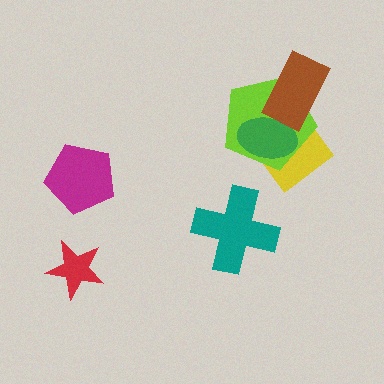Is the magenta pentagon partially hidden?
No, no other shape covers it.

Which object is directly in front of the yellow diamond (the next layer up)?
The lime pentagon is directly in front of the yellow diamond.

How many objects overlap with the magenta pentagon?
0 objects overlap with the magenta pentagon.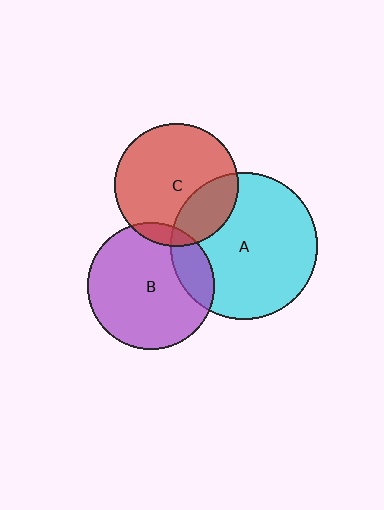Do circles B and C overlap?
Yes.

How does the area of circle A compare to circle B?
Approximately 1.4 times.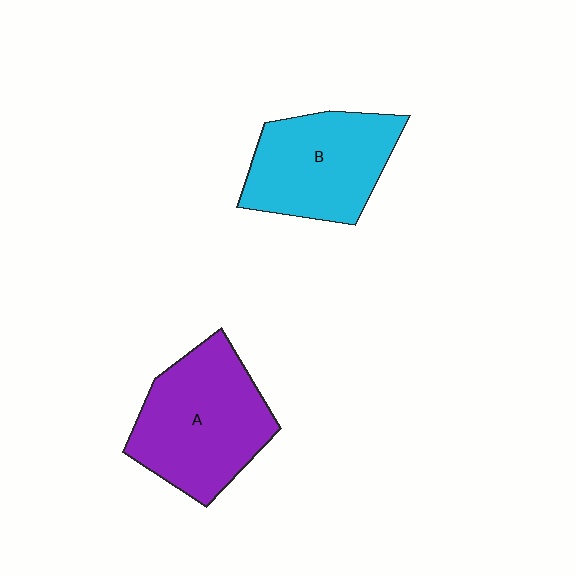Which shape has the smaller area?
Shape B (cyan).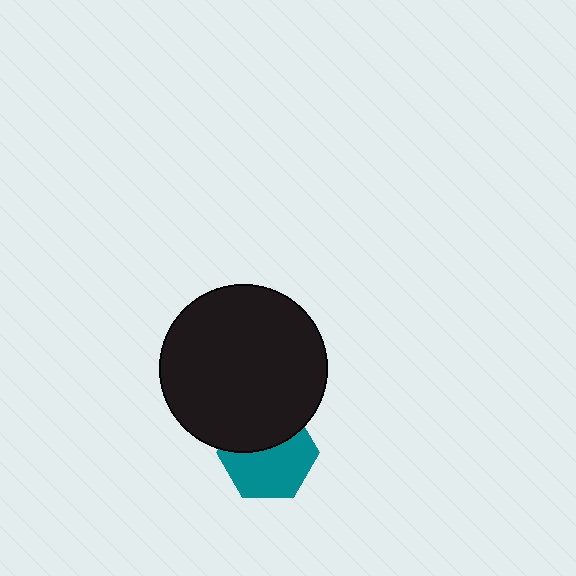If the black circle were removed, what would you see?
You would see the complete teal hexagon.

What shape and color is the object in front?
The object in front is a black circle.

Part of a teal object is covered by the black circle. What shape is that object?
It is a hexagon.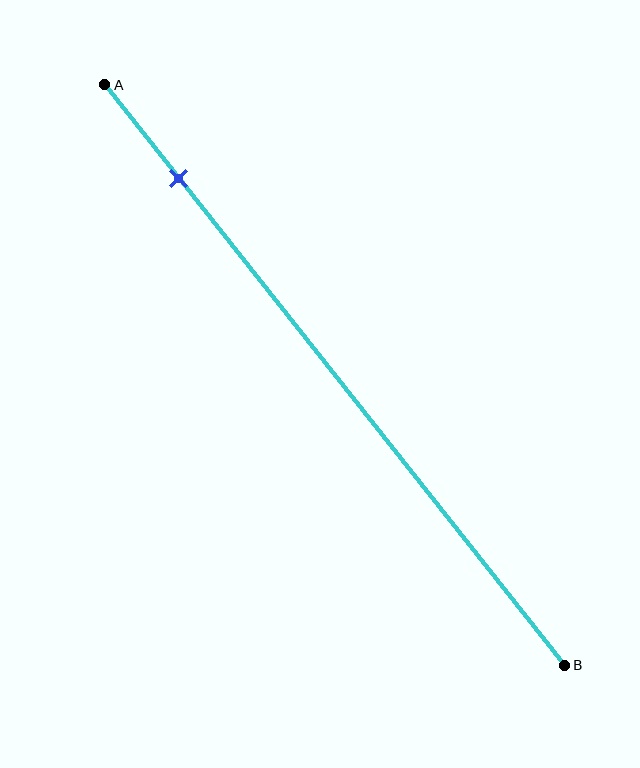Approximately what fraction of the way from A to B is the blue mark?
The blue mark is approximately 15% of the way from A to B.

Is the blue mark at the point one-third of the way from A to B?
No, the mark is at about 15% from A, not at the 33% one-third point.